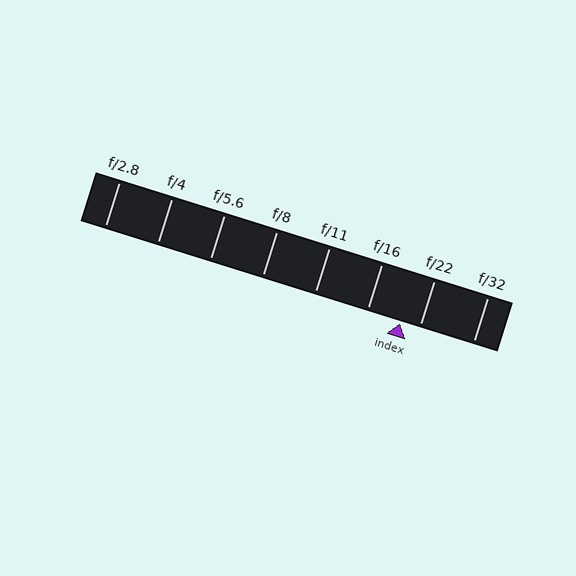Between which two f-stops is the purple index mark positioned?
The index mark is between f/16 and f/22.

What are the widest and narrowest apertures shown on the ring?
The widest aperture shown is f/2.8 and the narrowest is f/32.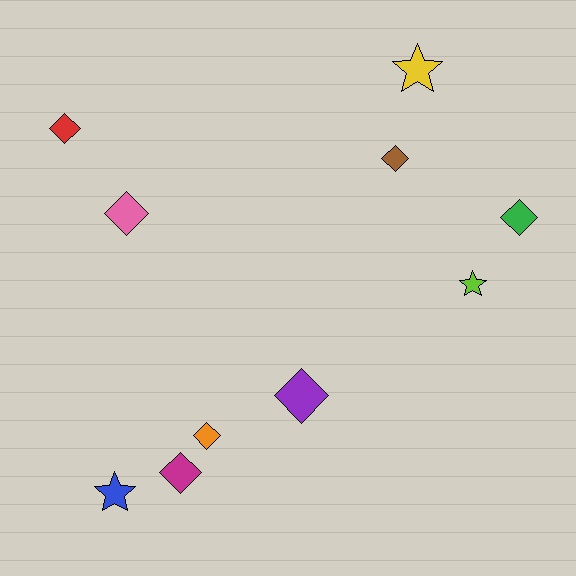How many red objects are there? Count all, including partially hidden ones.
There is 1 red object.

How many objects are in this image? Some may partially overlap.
There are 10 objects.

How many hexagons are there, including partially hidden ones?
There are no hexagons.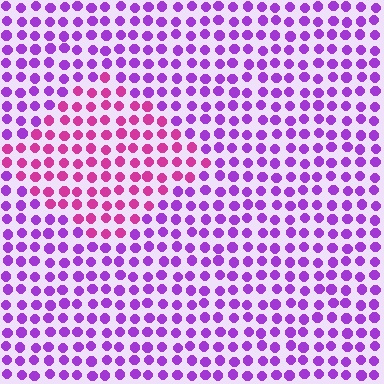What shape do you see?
I see a diamond.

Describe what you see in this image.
The image is filled with small purple elements in a uniform arrangement. A diamond-shaped region is visible where the elements are tinted to a slightly different hue, forming a subtle color boundary.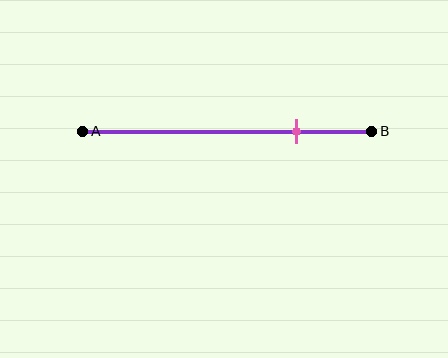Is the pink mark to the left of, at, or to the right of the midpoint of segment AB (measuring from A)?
The pink mark is to the right of the midpoint of segment AB.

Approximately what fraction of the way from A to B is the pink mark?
The pink mark is approximately 75% of the way from A to B.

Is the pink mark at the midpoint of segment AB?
No, the mark is at about 75% from A, not at the 50% midpoint.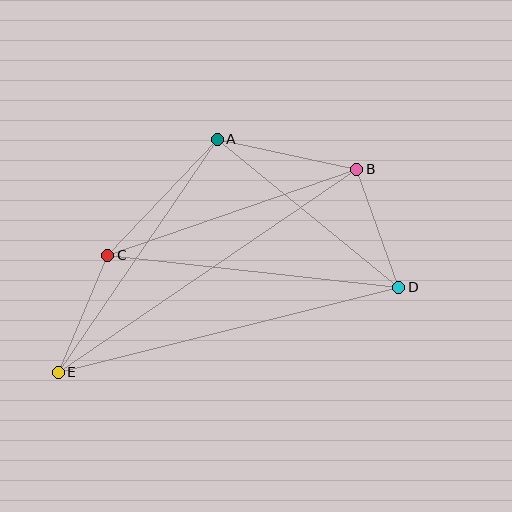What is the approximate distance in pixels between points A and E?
The distance between A and E is approximately 282 pixels.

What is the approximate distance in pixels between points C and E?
The distance between C and E is approximately 127 pixels.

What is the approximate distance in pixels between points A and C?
The distance between A and C is approximately 159 pixels.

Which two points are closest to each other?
Points B and D are closest to each other.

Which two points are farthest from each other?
Points B and E are farthest from each other.